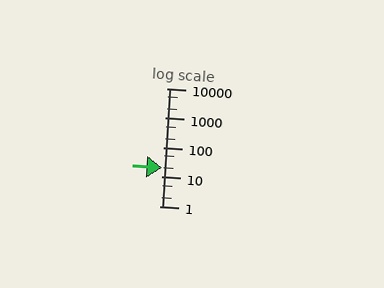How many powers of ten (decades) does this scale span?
The scale spans 4 decades, from 1 to 10000.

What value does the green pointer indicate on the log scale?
The pointer indicates approximately 20.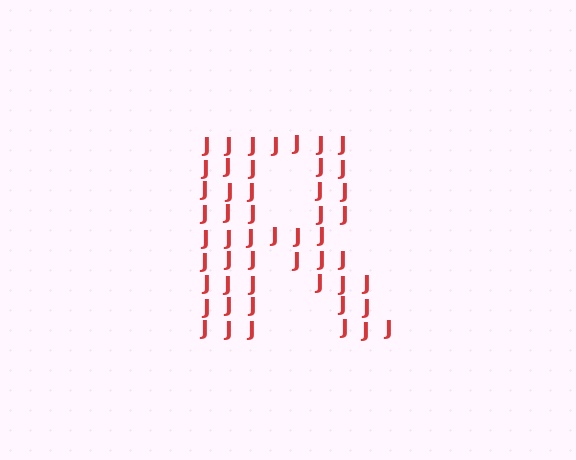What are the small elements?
The small elements are letter J's.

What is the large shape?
The large shape is the letter R.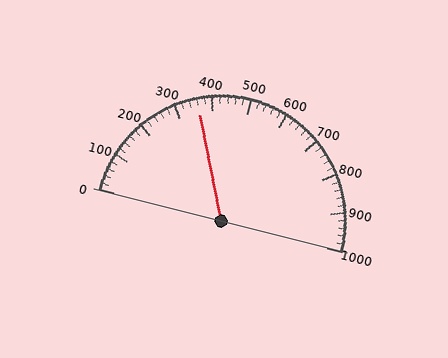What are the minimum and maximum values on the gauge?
The gauge ranges from 0 to 1000.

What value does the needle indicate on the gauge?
The needle indicates approximately 360.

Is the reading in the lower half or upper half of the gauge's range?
The reading is in the lower half of the range (0 to 1000).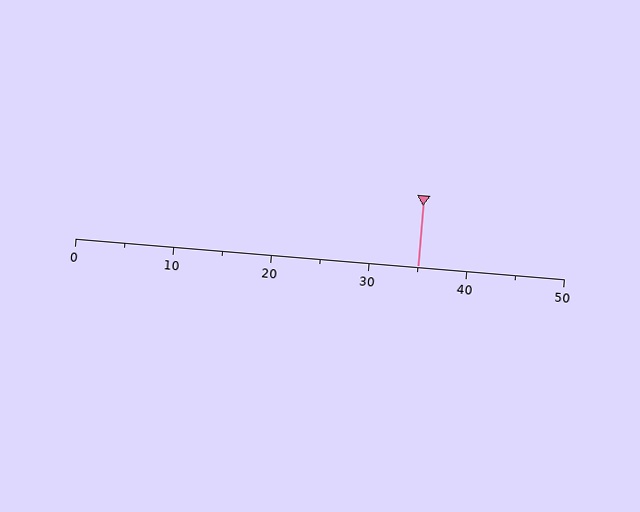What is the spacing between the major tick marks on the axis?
The major ticks are spaced 10 apart.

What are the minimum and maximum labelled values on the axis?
The axis runs from 0 to 50.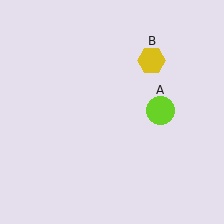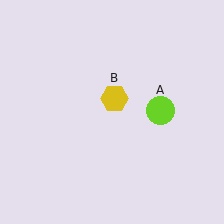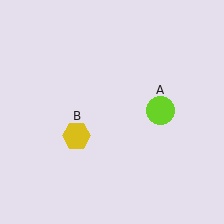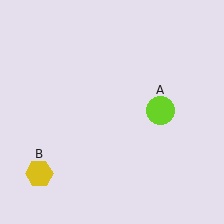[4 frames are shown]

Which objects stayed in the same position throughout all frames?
Lime circle (object A) remained stationary.